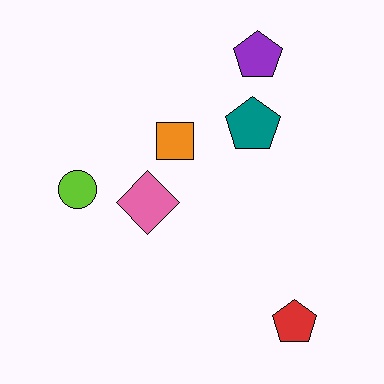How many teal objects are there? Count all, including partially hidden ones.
There is 1 teal object.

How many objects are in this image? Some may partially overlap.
There are 6 objects.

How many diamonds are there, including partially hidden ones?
There is 1 diamond.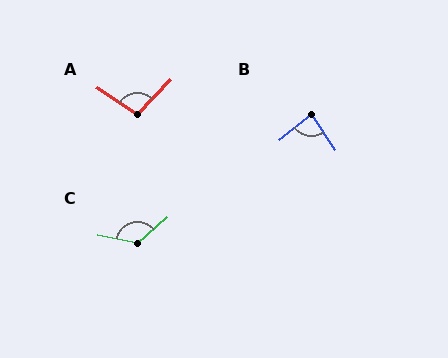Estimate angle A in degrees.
Approximately 99 degrees.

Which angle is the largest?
C, at approximately 128 degrees.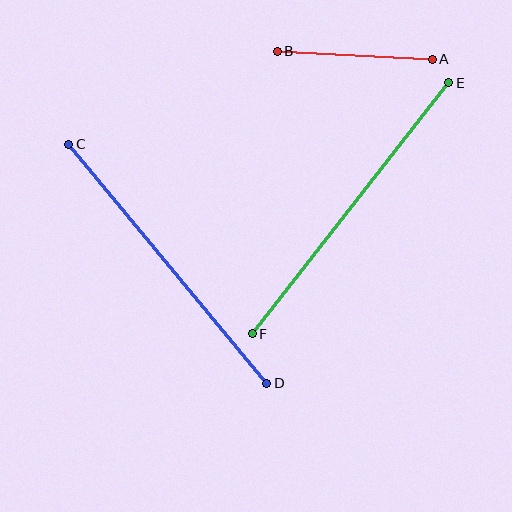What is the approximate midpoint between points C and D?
The midpoint is at approximately (168, 264) pixels.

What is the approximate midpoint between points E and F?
The midpoint is at approximately (350, 208) pixels.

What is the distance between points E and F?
The distance is approximately 319 pixels.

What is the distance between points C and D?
The distance is approximately 310 pixels.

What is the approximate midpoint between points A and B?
The midpoint is at approximately (355, 55) pixels.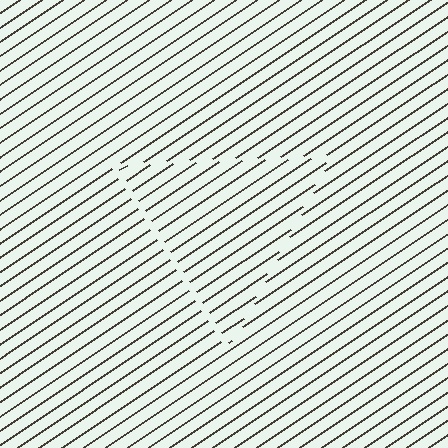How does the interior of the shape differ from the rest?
The interior of the shape contains the same grating, shifted by half a period — the contour is defined by the phase discontinuity where line-ends from the inner and outer gratings abut.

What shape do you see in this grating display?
An illusory triangle. The interior of the shape contains the same grating, shifted by half a period — the contour is defined by the phase discontinuity where line-ends from the inner and outer gratings abut.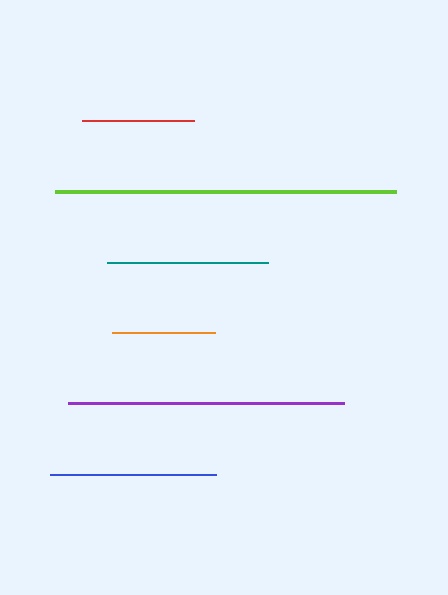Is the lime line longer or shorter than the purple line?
The lime line is longer than the purple line.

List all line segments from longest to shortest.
From longest to shortest: lime, purple, blue, teal, red, orange.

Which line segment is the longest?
The lime line is the longest at approximately 341 pixels.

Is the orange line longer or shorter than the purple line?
The purple line is longer than the orange line.